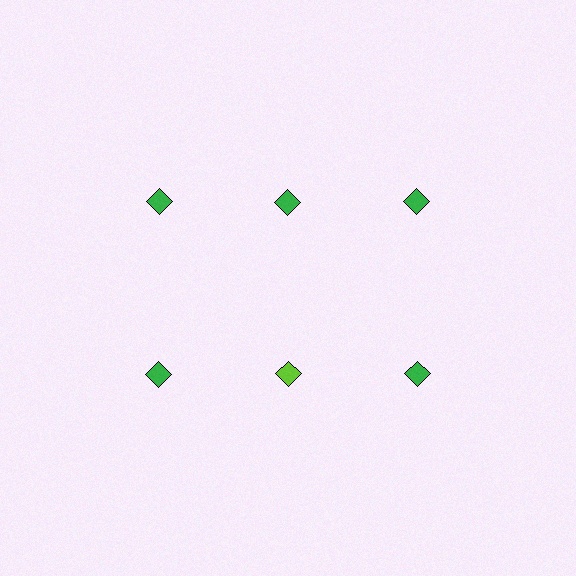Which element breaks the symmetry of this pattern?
The lime diamond in the second row, second from left column breaks the symmetry. All other shapes are green diamonds.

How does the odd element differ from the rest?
It has a different color: lime instead of green.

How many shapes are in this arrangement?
There are 6 shapes arranged in a grid pattern.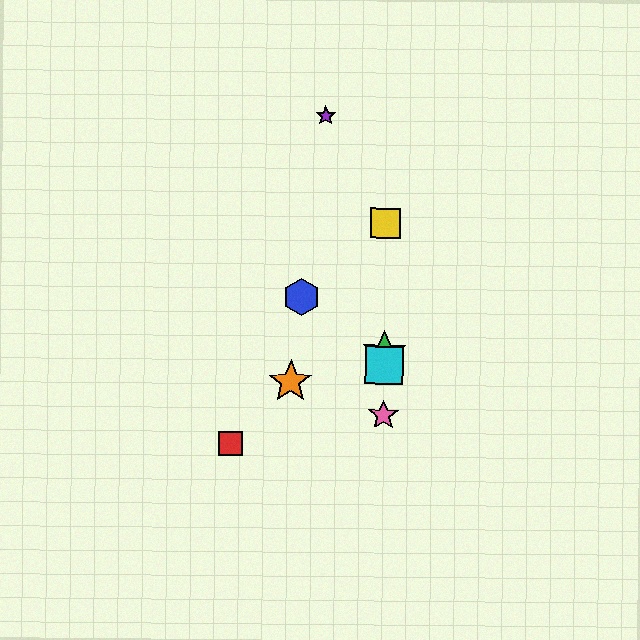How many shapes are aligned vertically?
4 shapes (the green star, the yellow square, the cyan square, the pink star) are aligned vertically.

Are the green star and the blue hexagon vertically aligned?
No, the green star is at x≈384 and the blue hexagon is at x≈302.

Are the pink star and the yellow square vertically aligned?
Yes, both are at x≈384.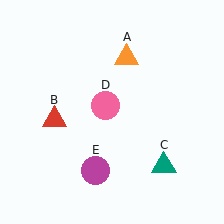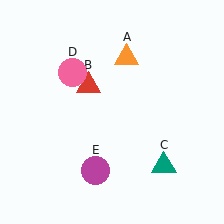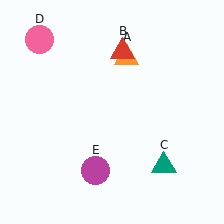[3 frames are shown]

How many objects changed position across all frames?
2 objects changed position: red triangle (object B), pink circle (object D).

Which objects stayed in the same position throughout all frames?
Orange triangle (object A) and teal triangle (object C) and magenta circle (object E) remained stationary.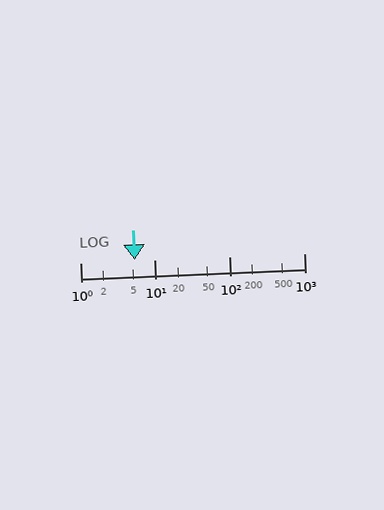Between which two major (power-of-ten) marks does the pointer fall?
The pointer is between 1 and 10.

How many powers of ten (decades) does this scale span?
The scale spans 3 decades, from 1 to 1000.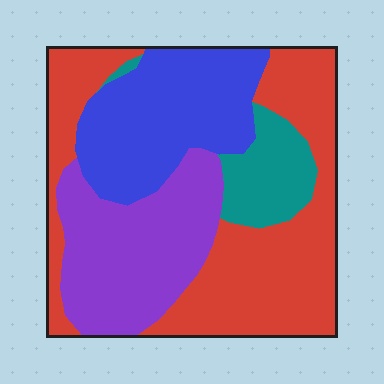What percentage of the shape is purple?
Purple covers around 25% of the shape.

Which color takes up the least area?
Teal, at roughly 10%.